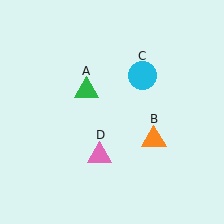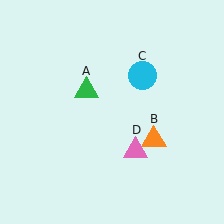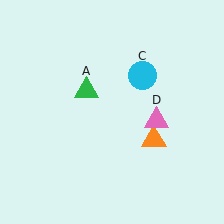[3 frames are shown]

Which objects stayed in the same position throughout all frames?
Green triangle (object A) and orange triangle (object B) and cyan circle (object C) remained stationary.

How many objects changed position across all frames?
1 object changed position: pink triangle (object D).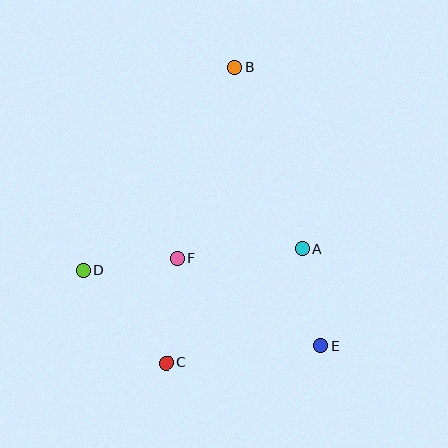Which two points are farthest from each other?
Points B and C are farthest from each other.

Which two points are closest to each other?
Points D and F are closest to each other.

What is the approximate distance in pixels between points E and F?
The distance between E and F is approximately 168 pixels.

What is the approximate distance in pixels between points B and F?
The distance between B and F is approximately 199 pixels.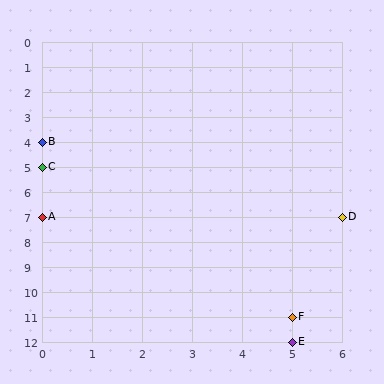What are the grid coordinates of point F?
Point F is at grid coordinates (5, 11).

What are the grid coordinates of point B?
Point B is at grid coordinates (0, 4).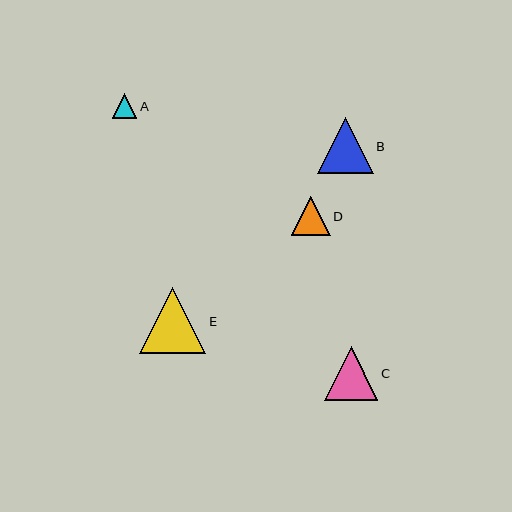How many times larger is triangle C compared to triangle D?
Triangle C is approximately 1.4 times the size of triangle D.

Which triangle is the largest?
Triangle E is the largest with a size of approximately 66 pixels.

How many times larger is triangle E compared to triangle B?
Triangle E is approximately 1.2 times the size of triangle B.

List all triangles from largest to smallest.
From largest to smallest: E, B, C, D, A.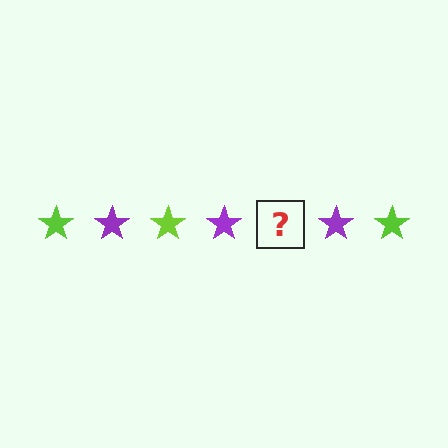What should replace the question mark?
The question mark should be replaced with a lime star.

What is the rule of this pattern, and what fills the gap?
The rule is that the pattern cycles through lime, purple stars. The gap should be filled with a lime star.